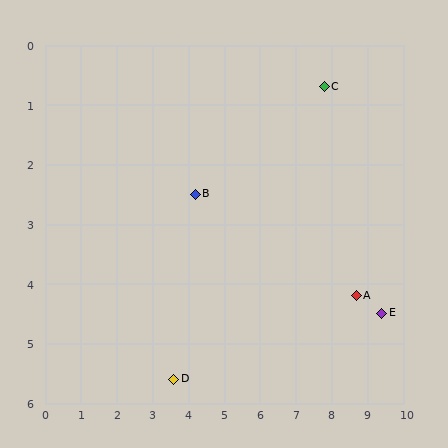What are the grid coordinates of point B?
Point B is at approximately (4.2, 2.5).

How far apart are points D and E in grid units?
Points D and E are about 5.9 grid units apart.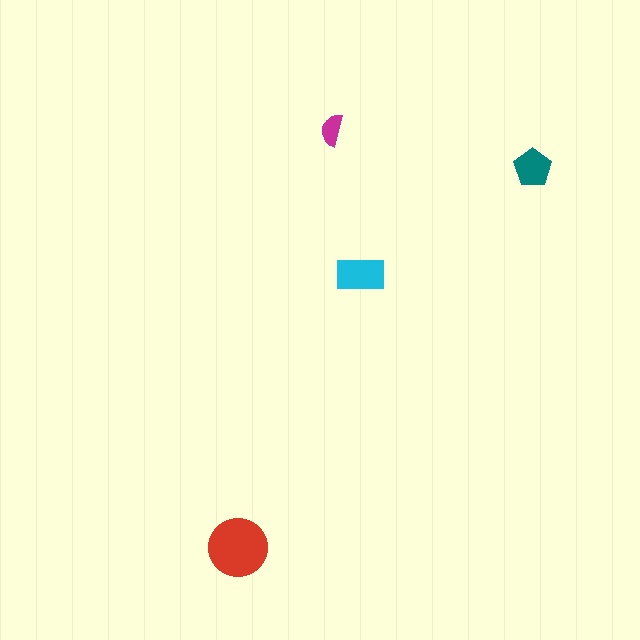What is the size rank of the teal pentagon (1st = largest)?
3rd.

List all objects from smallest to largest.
The magenta semicircle, the teal pentagon, the cyan rectangle, the red circle.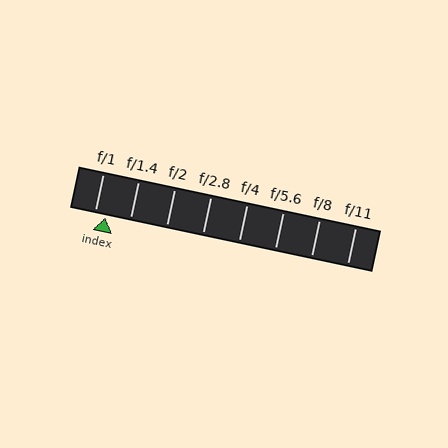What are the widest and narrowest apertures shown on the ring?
The widest aperture shown is f/1 and the narrowest is f/11.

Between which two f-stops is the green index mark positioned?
The index mark is between f/1 and f/1.4.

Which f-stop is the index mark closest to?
The index mark is closest to f/1.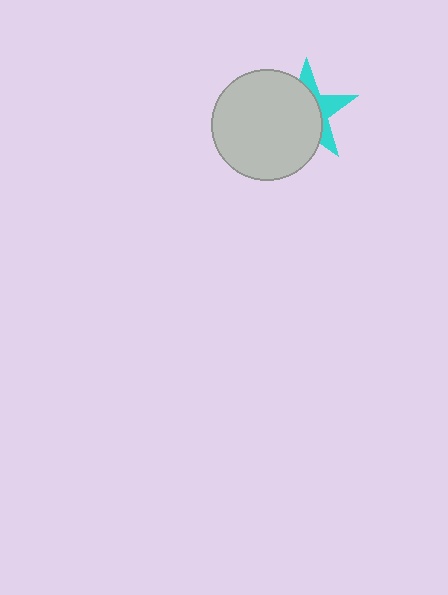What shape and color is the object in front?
The object in front is a light gray circle.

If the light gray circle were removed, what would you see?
You would see the complete cyan star.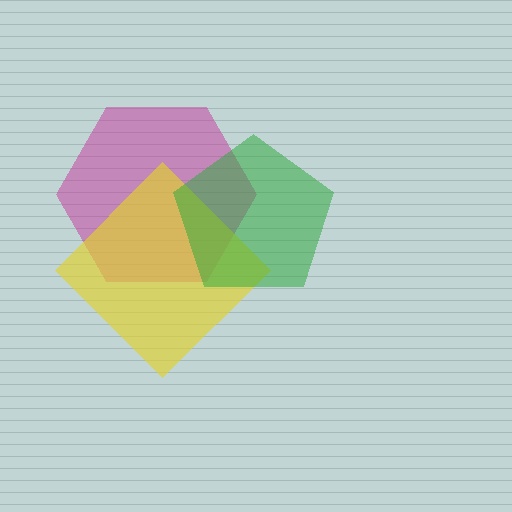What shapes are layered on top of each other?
The layered shapes are: a magenta hexagon, a yellow diamond, a green pentagon.